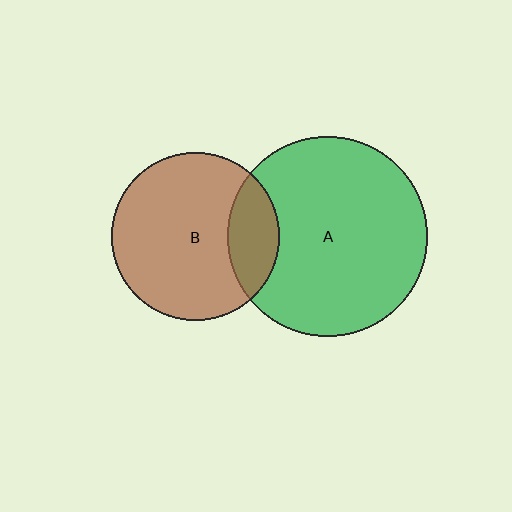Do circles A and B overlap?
Yes.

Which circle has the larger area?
Circle A (green).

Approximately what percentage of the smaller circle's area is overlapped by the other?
Approximately 20%.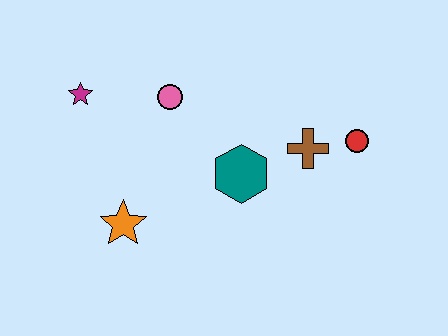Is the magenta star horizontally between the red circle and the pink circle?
No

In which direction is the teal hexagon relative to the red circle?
The teal hexagon is to the left of the red circle.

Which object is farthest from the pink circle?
The red circle is farthest from the pink circle.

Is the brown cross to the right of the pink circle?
Yes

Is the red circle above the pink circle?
No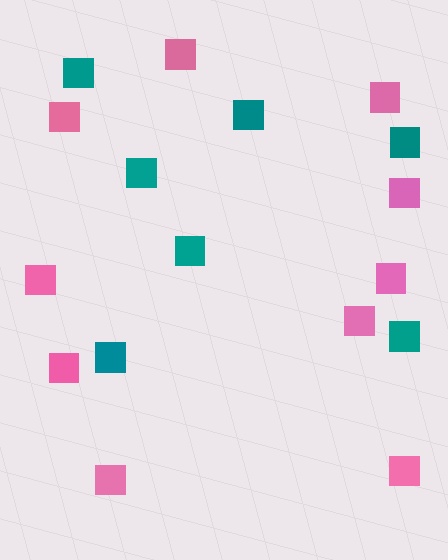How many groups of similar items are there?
There are 2 groups: one group of teal squares (7) and one group of pink squares (10).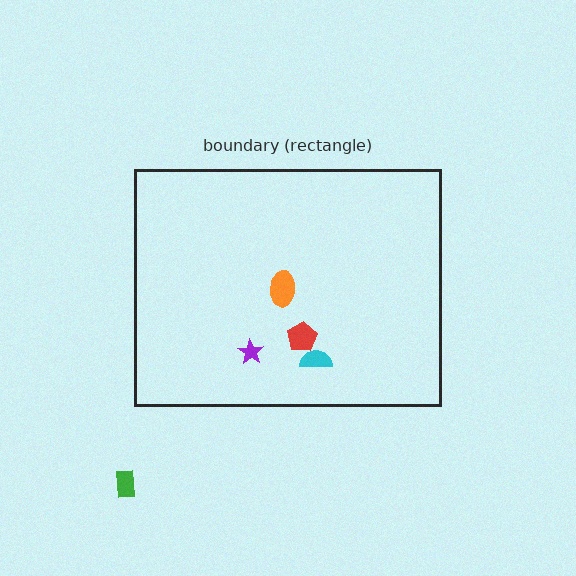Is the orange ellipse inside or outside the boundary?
Inside.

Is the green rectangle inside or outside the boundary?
Outside.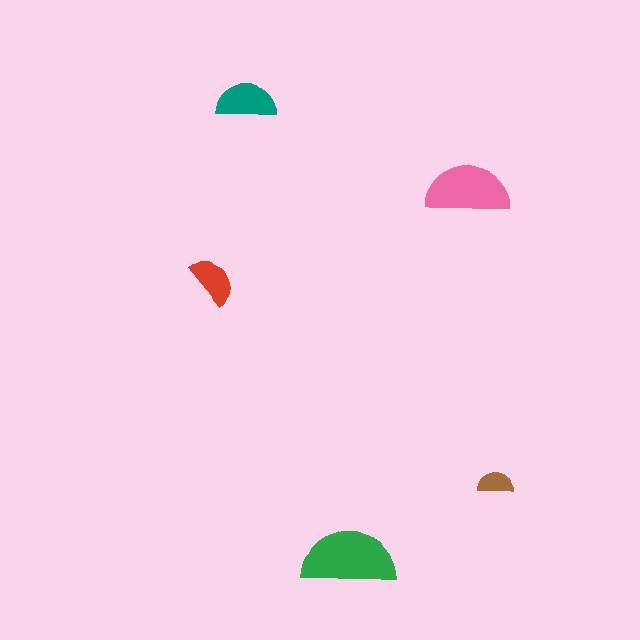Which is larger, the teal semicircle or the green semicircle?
The green one.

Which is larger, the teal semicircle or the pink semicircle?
The pink one.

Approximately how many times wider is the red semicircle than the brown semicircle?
About 1.5 times wider.